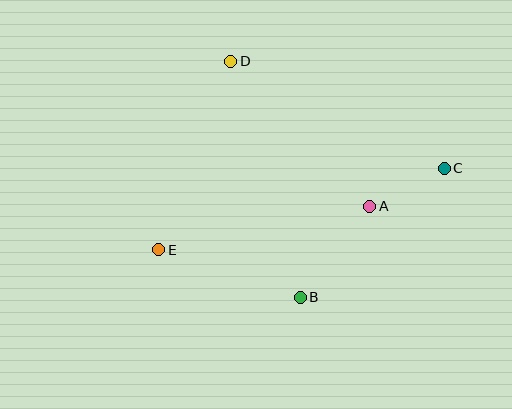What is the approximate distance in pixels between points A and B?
The distance between A and B is approximately 114 pixels.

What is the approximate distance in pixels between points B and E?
The distance between B and E is approximately 149 pixels.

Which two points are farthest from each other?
Points C and E are farthest from each other.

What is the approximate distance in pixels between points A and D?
The distance between A and D is approximately 201 pixels.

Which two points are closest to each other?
Points A and C are closest to each other.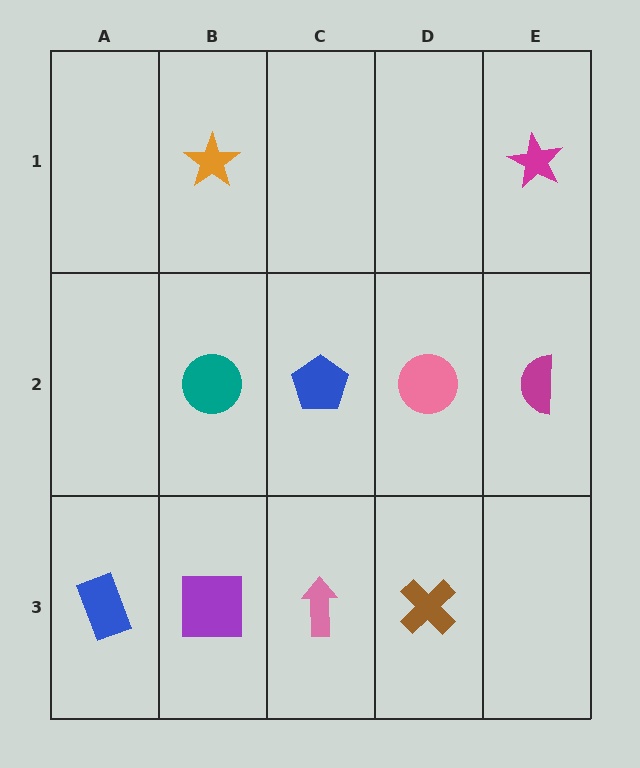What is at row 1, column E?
A magenta star.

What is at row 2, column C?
A blue pentagon.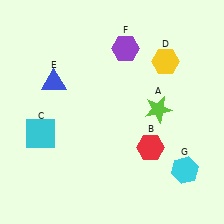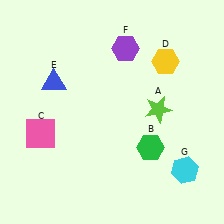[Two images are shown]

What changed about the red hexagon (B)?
In Image 1, B is red. In Image 2, it changed to green.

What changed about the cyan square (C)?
In Image 1, C is cyan. In Image 2, it changed to pink.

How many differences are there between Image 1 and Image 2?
There are 2 differences between the two images.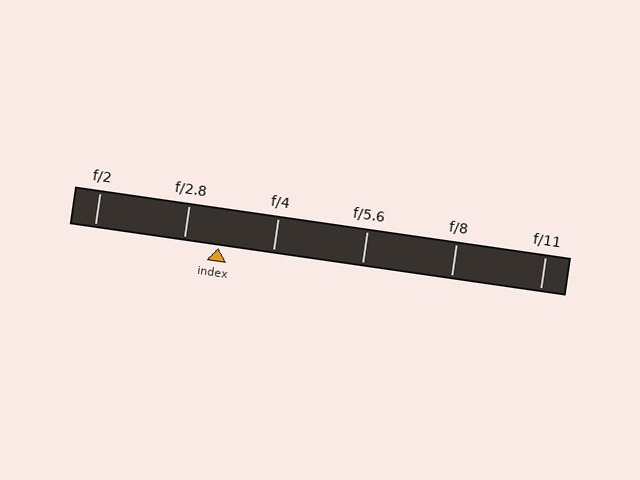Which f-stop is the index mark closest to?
The index mark is closest to f/2.8.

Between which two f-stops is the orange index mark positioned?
The index mark is between f/2.8 and f/4.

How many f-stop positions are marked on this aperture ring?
There are 6 f-stop positions marked.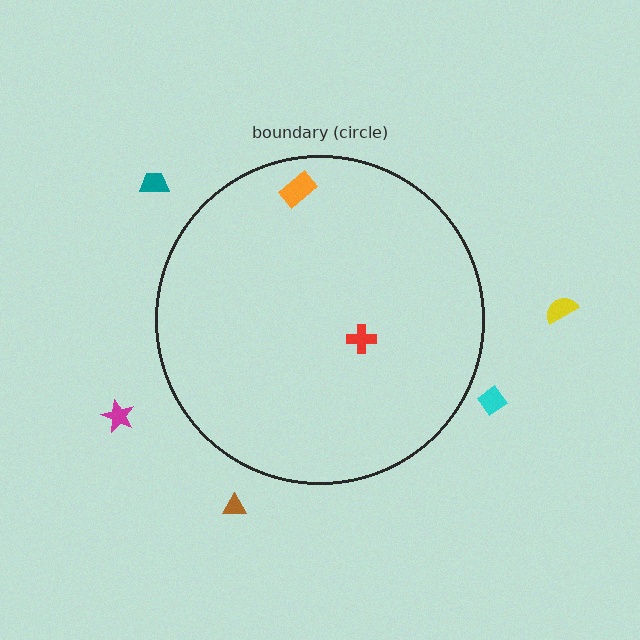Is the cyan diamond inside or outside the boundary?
Outside.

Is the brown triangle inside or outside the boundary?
Outside.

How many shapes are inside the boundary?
2 inside, 5 outside.